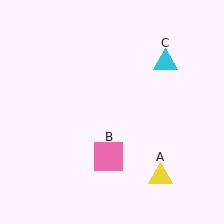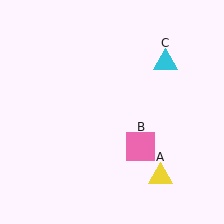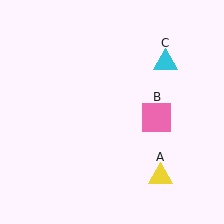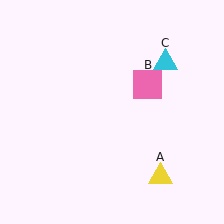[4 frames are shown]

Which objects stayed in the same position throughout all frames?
Yellow triangle (object A) and cyan triangle (object C) remained stationary.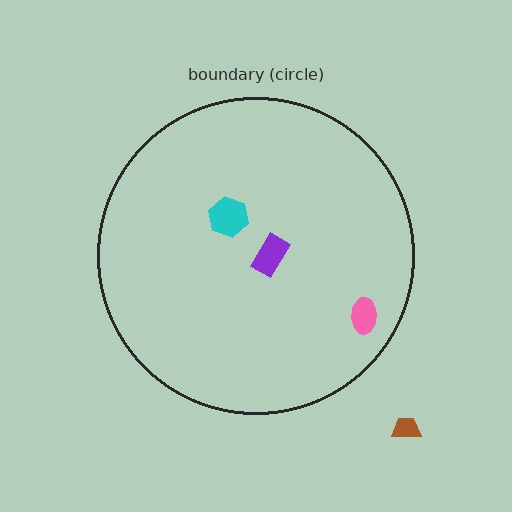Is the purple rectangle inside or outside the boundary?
Inside.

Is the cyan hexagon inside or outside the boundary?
Inside.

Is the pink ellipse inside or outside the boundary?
Inside.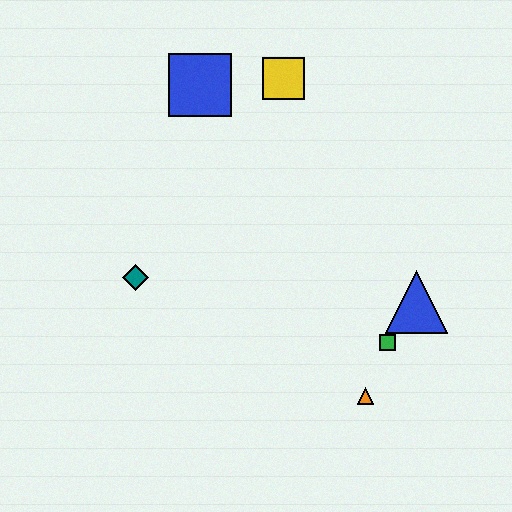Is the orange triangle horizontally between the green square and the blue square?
Yes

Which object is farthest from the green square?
The blue square is farthest from the green square.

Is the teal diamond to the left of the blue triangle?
Yes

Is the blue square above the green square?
Yes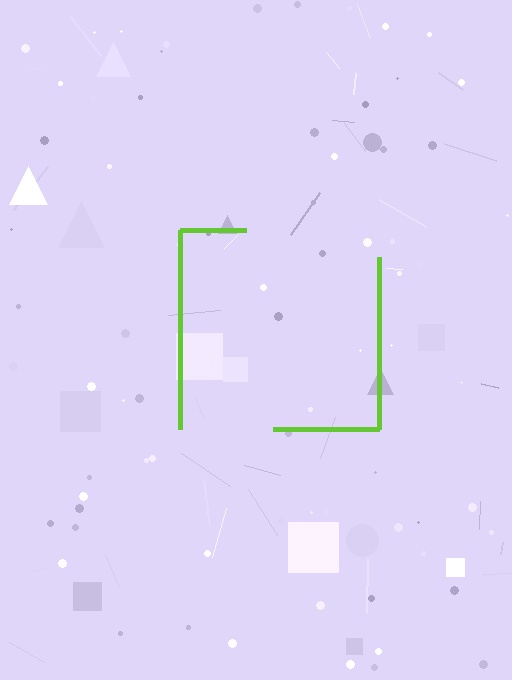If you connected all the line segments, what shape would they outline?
They would outline a square.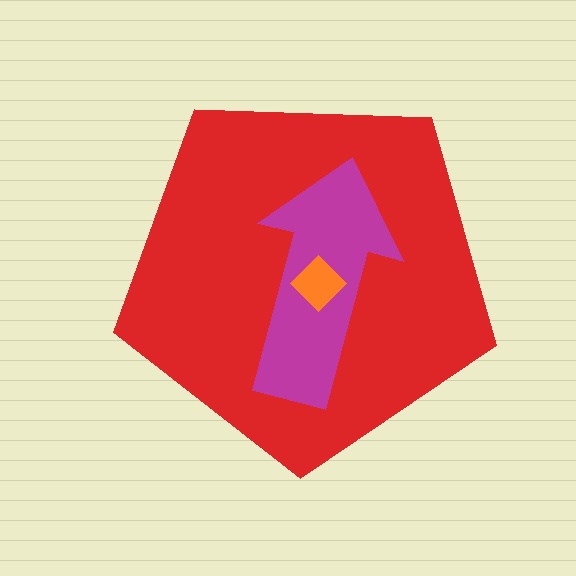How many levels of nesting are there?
3.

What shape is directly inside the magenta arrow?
The orange diamond.